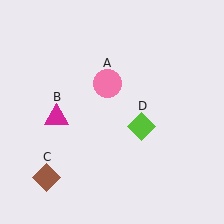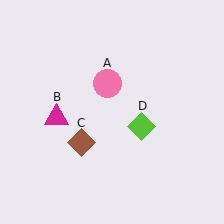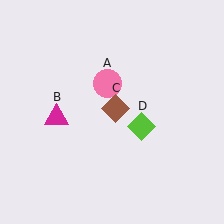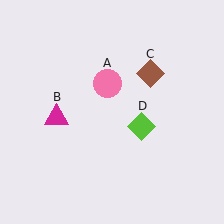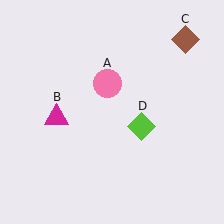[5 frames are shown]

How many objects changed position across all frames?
1 object changed position: brown diamond (object C).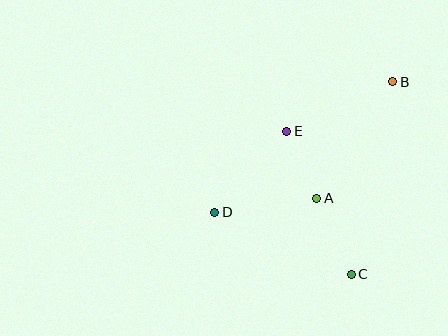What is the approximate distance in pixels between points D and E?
The distance between D and E is approximately 109 pixels.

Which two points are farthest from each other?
Points B and D are farthest from each other.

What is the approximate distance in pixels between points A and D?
The distance between A and D is approximately 103 pixels.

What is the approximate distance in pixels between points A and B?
The distance between A and B is approximately 139 pixels.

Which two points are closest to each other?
Points A and E are closest to each other.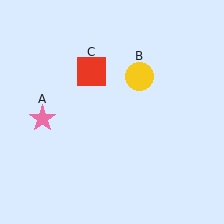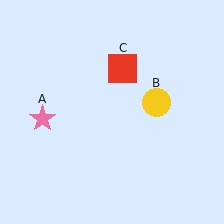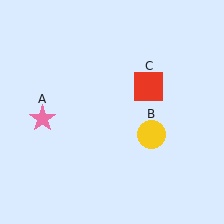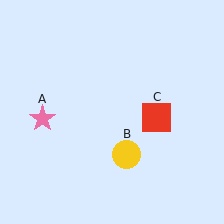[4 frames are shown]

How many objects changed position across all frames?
2 objects changed position: yellow circle (object B), red square (object C).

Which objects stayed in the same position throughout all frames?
Pink star (object A) remained stationary.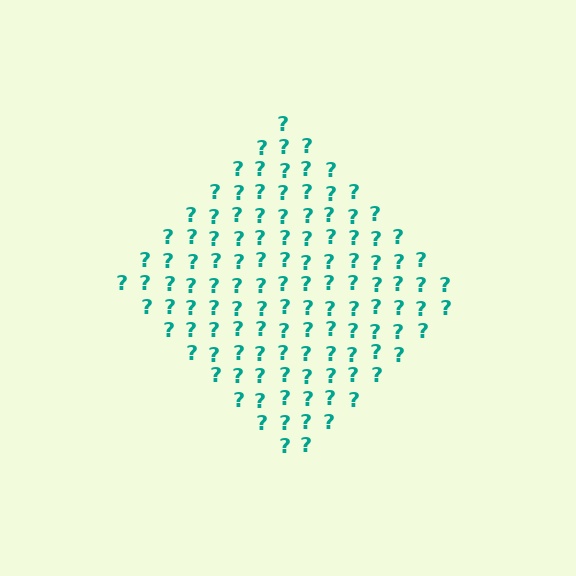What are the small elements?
The small elements are question marks.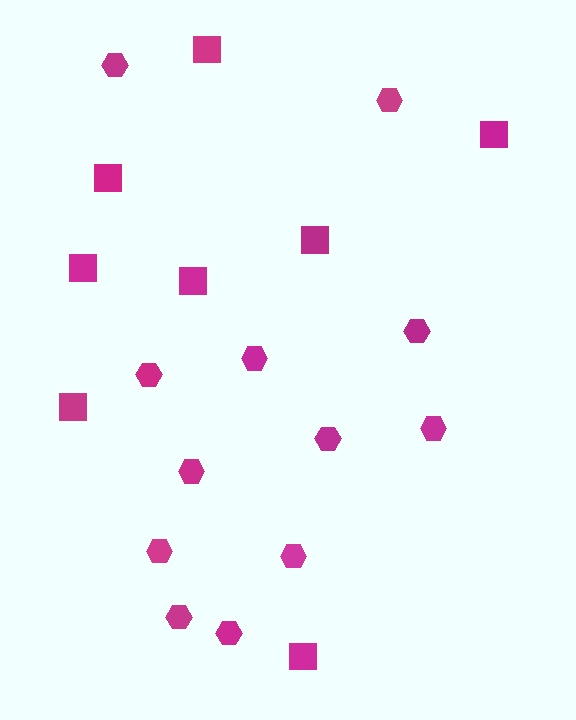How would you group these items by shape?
There are 2 groups: one group of squares (8) and one group of hexagons (12).